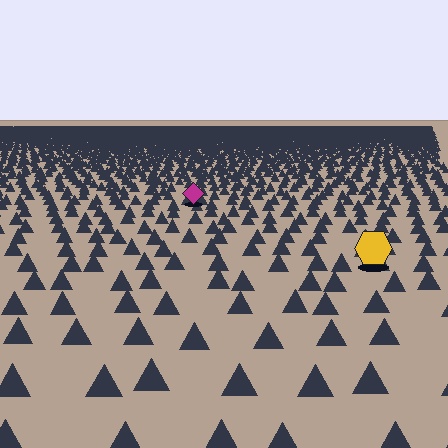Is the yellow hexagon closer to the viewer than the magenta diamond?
Yes. The yellow hexagon is closer — you can tell from the texture gradient: the ground texture is coarser near it.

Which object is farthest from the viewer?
The magenta diamond is farthest from the viewer. It appears smaller and the ground texture around it is denser.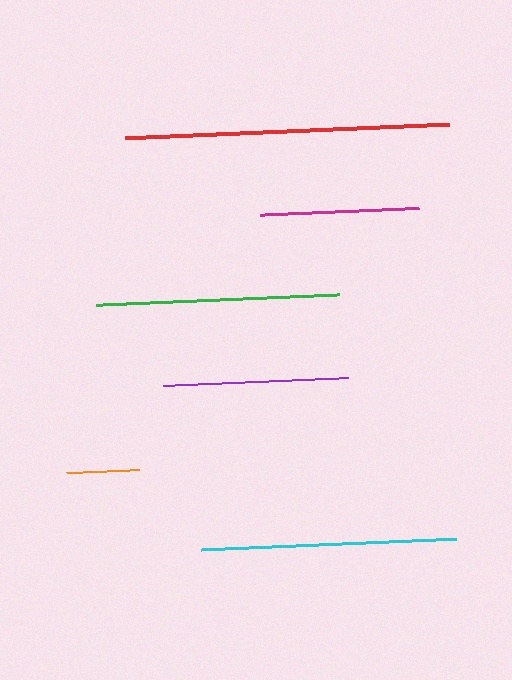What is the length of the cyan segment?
The cyan segment is approximately 255 pixels long.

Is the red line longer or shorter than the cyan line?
The red line is longer than the cyan line.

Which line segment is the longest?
The red line is the longest at approximately 324 pixels.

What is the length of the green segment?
The green segment is approximately 243 pixels long.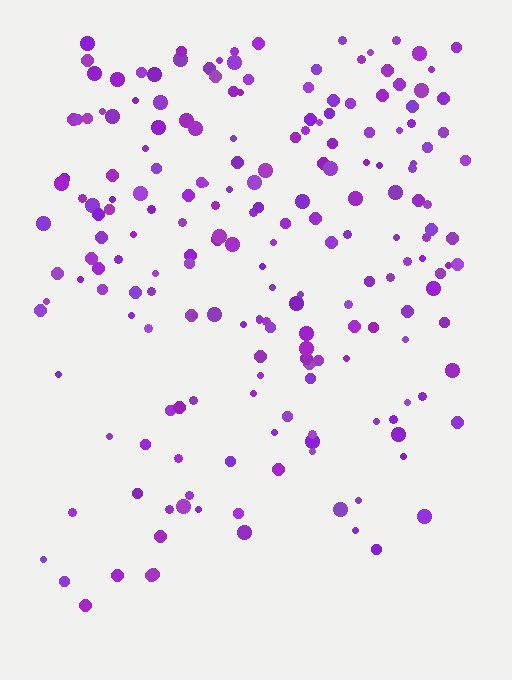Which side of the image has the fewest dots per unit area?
The bottom.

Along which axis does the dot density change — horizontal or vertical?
Vertical.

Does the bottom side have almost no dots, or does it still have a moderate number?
Still a moderate number, just noticeably fewer than the top.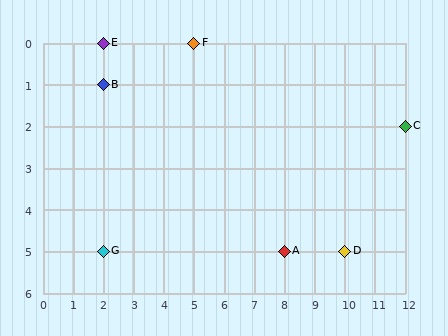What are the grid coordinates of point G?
Point G is at grid coordinates (2, 5).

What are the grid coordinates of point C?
Point C is at grid coordinates (12, 2).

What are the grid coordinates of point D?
Point D is at grid coordinates (10, 5).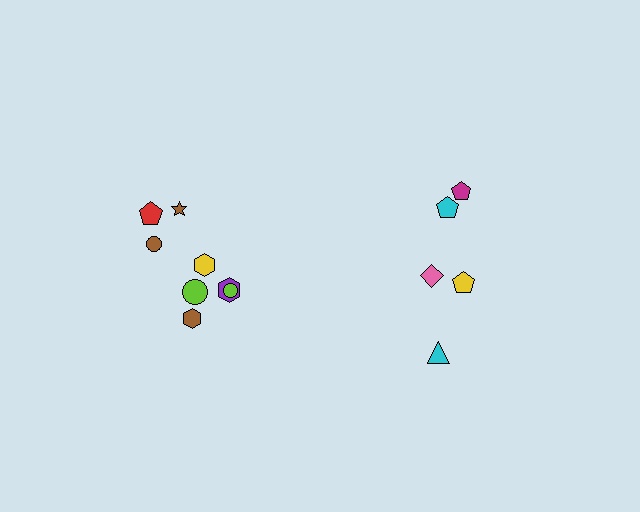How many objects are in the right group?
There are 5 objects.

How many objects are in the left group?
There are 8 objects.